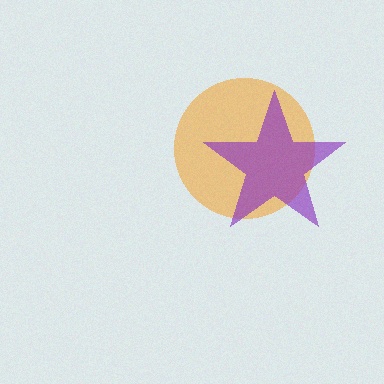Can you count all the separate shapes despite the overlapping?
Yes, there are 2 separate shapes.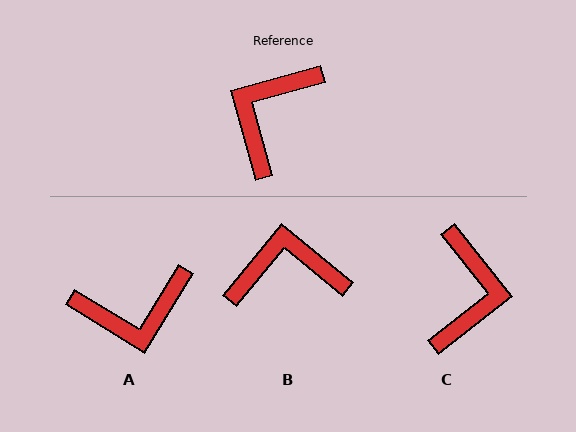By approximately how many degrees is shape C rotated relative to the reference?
Approximately 157 degrees clockwise.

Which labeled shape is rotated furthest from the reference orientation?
C, about 157 degrees away.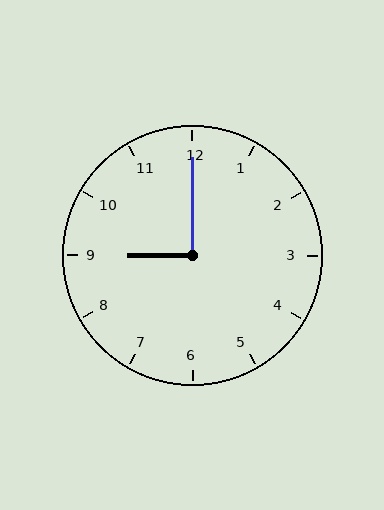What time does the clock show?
9:00.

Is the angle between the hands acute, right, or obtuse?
It is right.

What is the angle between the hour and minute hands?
Approximately 90 degrees.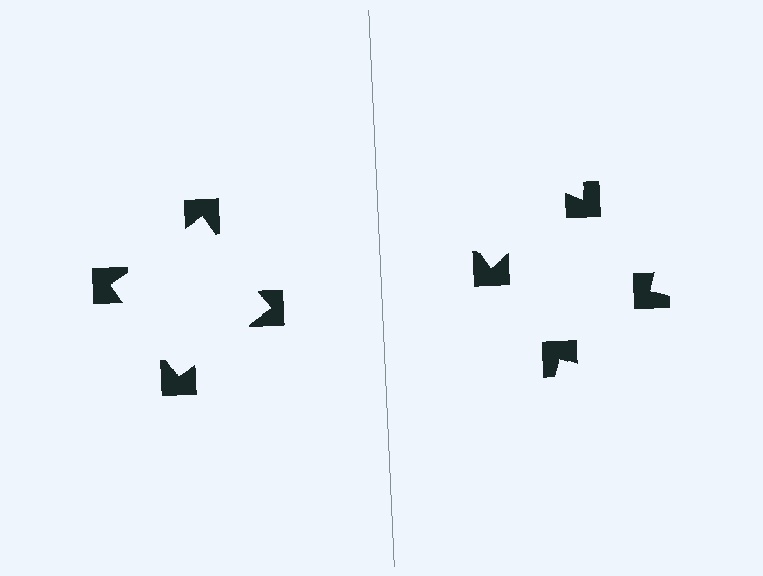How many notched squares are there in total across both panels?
8 — 4 on each side.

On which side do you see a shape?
An illusory square appears on the left side. On the right side the wedge cuts are rotated, so no coherent shape forms.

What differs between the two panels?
The notched squares are positioned identically on both sides; only the wedge orientations differ. On the left they align to a square; on the right they are misaligned.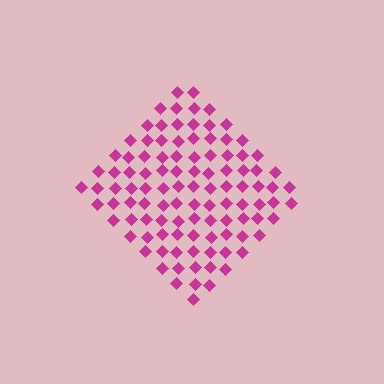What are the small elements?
The small elements are diamonds.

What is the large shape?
The large shape is a diamond.